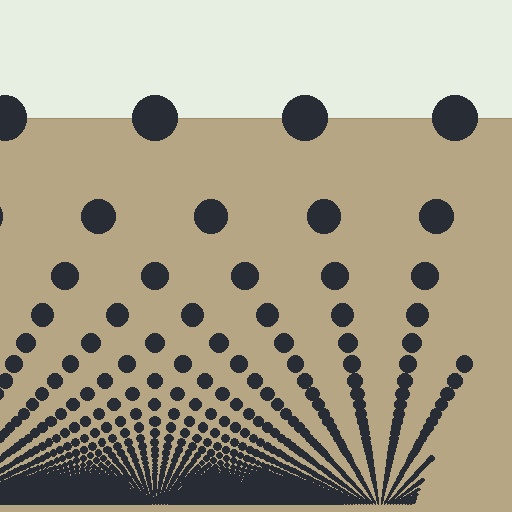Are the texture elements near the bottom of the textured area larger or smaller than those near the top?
Smaller. The gradient is inverted — elements near the bottom are smaller and denser.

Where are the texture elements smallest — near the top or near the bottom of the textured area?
Near the bottom.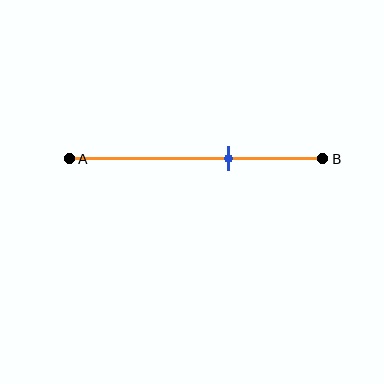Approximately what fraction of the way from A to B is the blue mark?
The blue mark is approximately 65% of the way from A to B.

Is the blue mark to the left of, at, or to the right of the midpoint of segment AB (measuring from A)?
The blue mark is to the right of the midpoint of segment AB.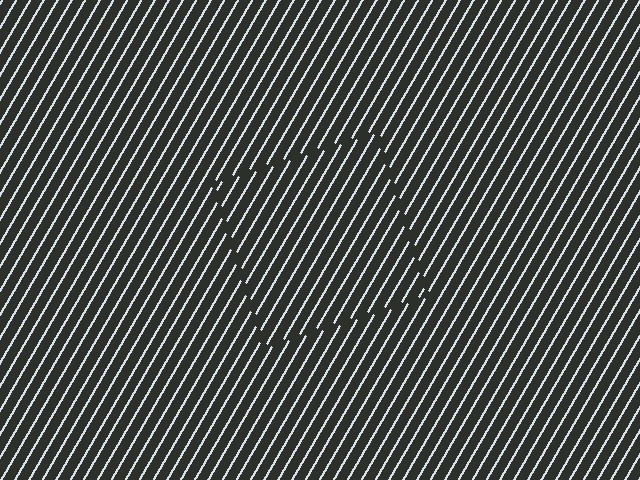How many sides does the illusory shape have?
4 sides — the line-ends trace a square.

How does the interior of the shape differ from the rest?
The interior of the shape contains the same grating, shifted by half a period — the contour is defined by the phase discontinuity where line-ends from the inner and outer gratings abut.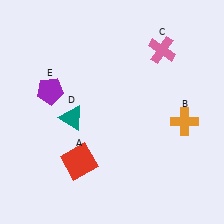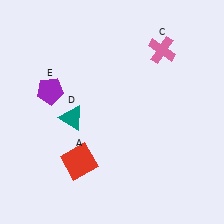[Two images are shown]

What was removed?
The orange cross (B) was removed in Image 2.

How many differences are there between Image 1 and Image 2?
There is 1 difference between the two images.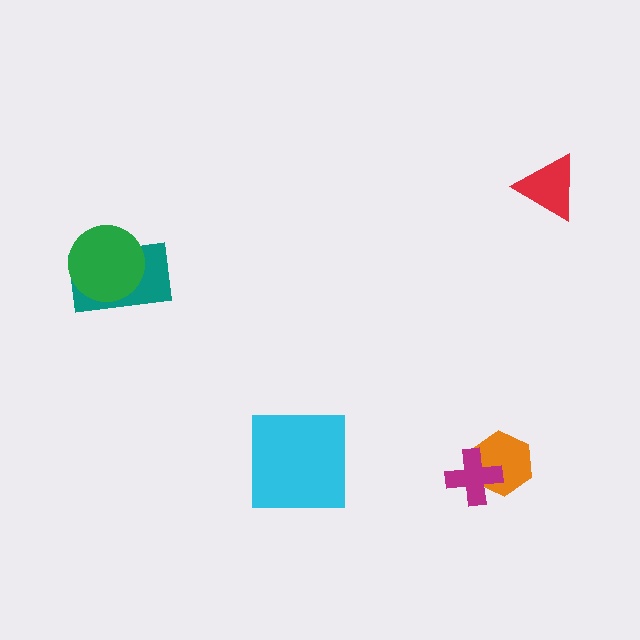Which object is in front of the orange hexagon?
The magenta cross is in front of the orange hexagon.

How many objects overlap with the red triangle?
0 objects overlap with the red triangle.